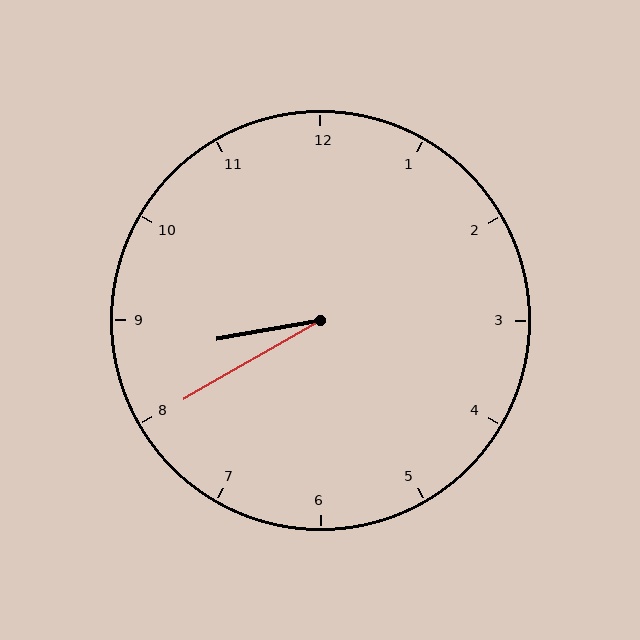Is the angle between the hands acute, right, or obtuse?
It is acute.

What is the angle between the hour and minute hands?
Approximately 20 degrees.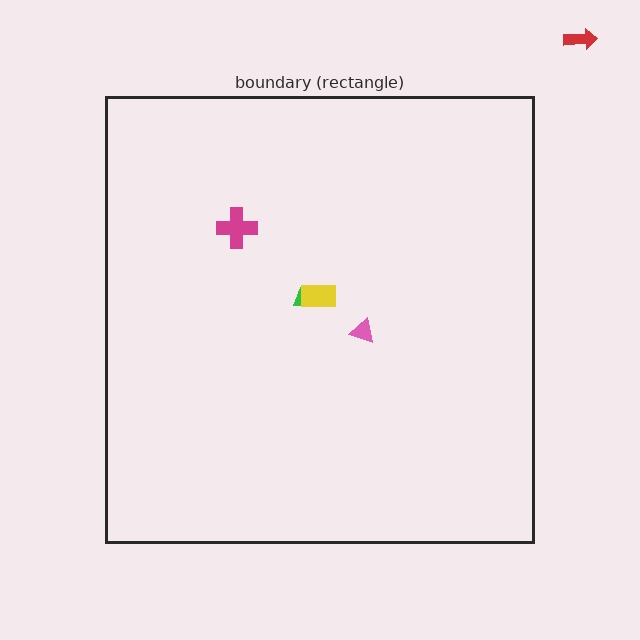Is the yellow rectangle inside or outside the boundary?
Inside.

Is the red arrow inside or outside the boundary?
Outside.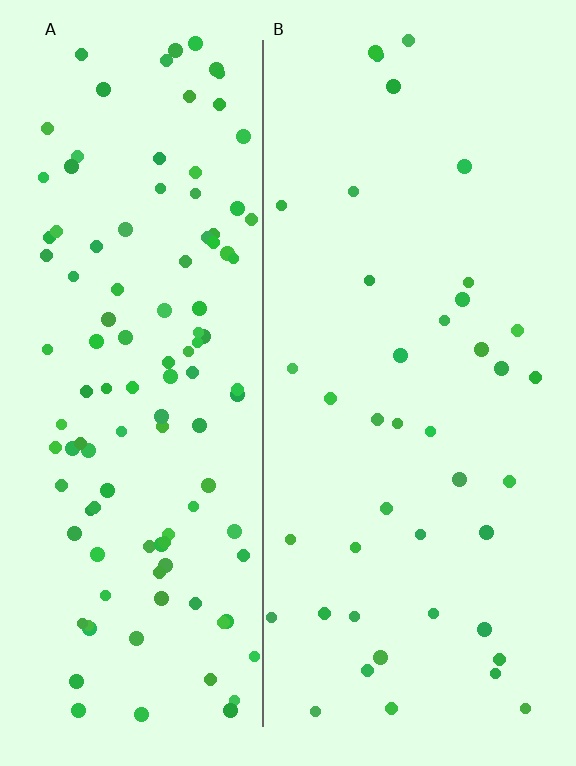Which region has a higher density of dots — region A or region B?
A (the left).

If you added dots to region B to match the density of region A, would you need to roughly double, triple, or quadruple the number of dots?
Approximately triple.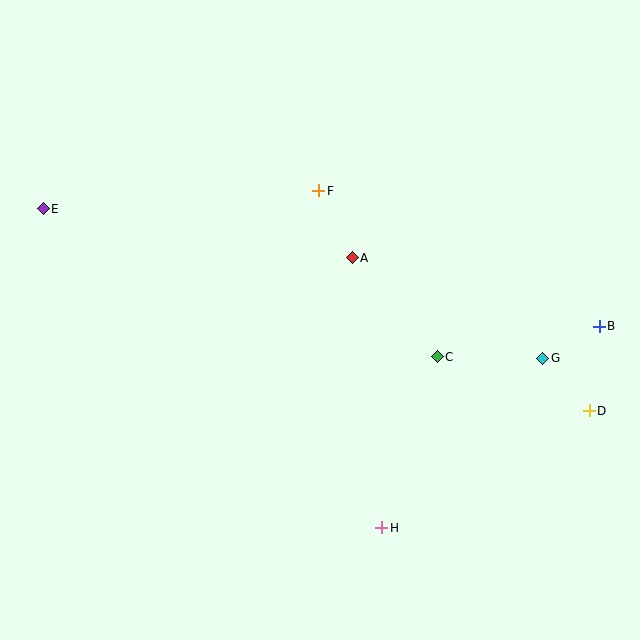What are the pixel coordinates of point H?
Point H is at (382, 528).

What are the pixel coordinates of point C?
Point C is at (437, 357).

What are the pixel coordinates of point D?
Point D is at (589, 411).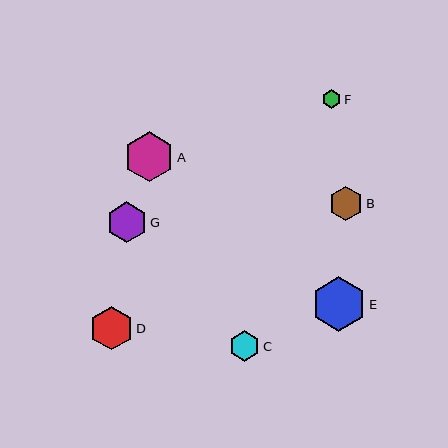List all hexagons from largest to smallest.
From largest to smallest: E, A, D, G, B, C, F.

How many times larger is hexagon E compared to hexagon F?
Hexagon E is approximately 2.9 times the size of hexagon F.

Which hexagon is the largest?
Hexagon E is the largest with a size of approximately 54 pixels.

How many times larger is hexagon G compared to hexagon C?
Hexagon G is approximately 1.3 times the size of hexagon C.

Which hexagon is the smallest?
Hexagon F is the smallest with a size of approximately 19 pixels.